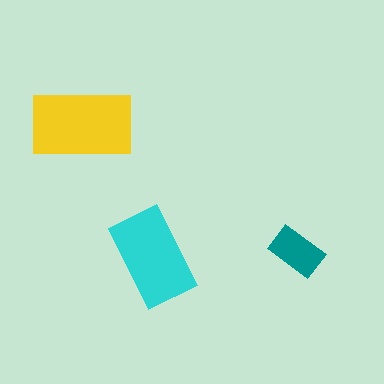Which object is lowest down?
The cyan rectangle is bottommost.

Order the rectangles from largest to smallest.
the yellow one, the cyan one, the teal one.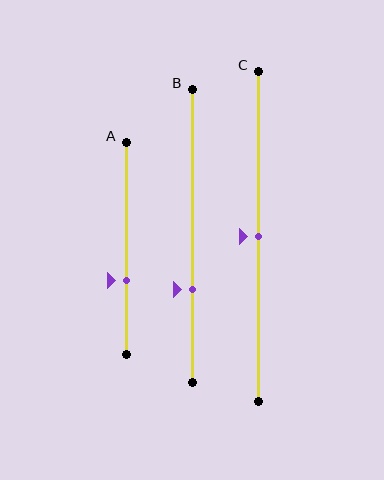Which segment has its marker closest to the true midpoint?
Segment C has its marker closest to the true midpoint.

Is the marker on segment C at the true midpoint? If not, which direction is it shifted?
Yes, the marker on segment C is at the true midpoint.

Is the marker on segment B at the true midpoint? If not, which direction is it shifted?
No, the marker on segment B is shifted downward by about 18% of the segment length.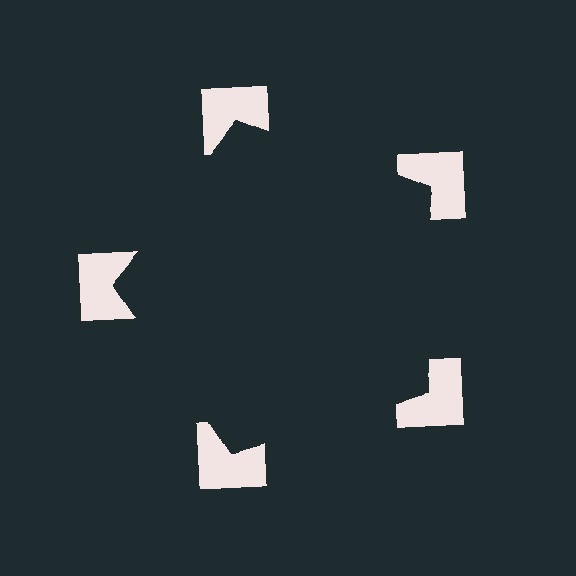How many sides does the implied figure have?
5 sides.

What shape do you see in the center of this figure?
An illusory pentagon — its edges are inferred from the aligned wedge cuts in the notched squares, not physically drawn.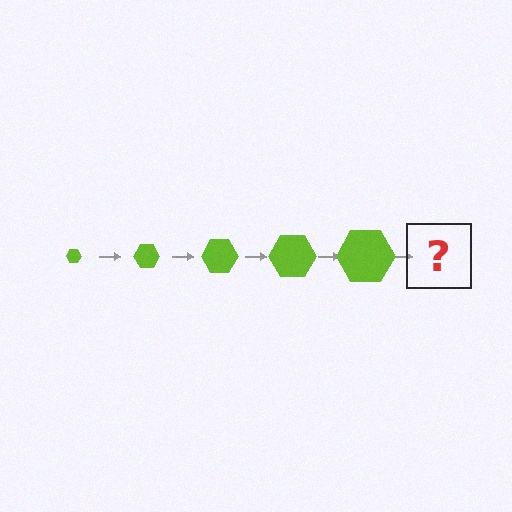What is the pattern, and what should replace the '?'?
The pattern is that the hexagon gets progressively larger each step. The '?' should be a lime hexagon, larger than the previous one.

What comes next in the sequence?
The next element should be a lime hexagon, larger than the previous one.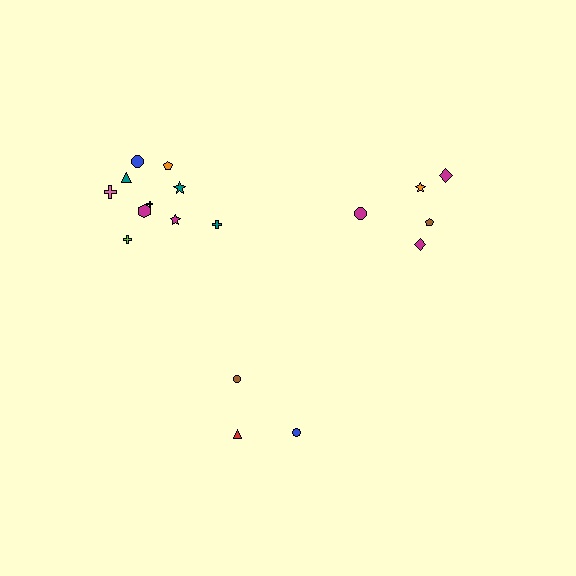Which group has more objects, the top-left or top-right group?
The top-left group.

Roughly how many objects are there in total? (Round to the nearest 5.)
Roughly 20 objects in total.